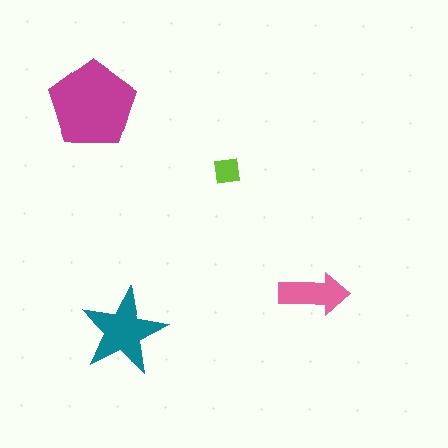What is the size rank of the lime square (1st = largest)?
4th.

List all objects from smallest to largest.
The lime square, the pink arrow, the teal star, the magenta pentagon.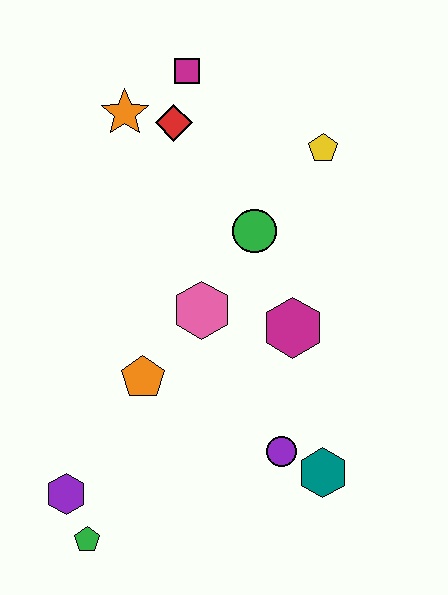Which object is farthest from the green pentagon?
The magenta square is farthest from the green pentagon.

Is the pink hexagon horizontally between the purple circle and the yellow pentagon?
No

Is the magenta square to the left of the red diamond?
No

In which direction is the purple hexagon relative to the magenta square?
The purple hexagon is below the magenta square.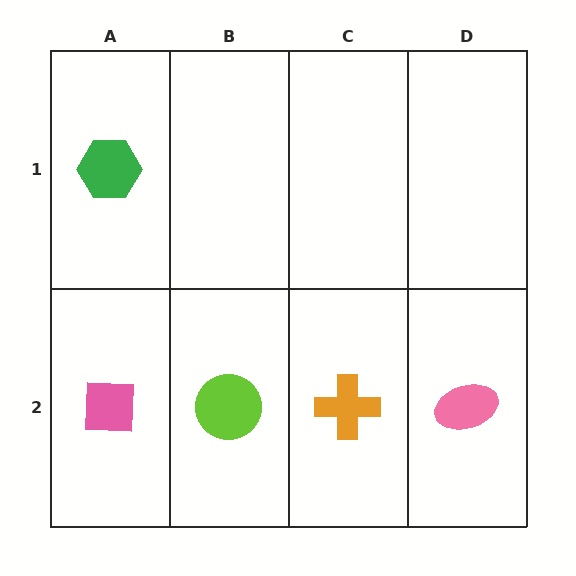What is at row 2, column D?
A pink ellipse.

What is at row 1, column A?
A green hexagon.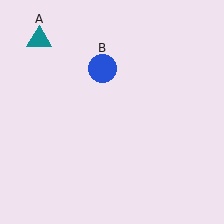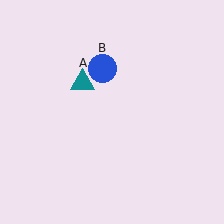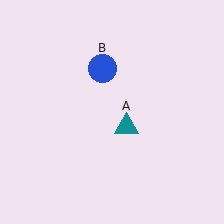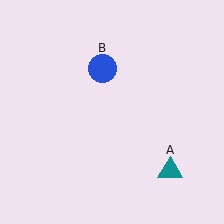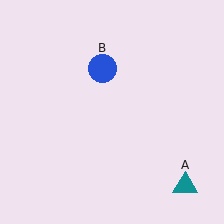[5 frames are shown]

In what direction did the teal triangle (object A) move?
The teal triangle (object A) moved down and to the right.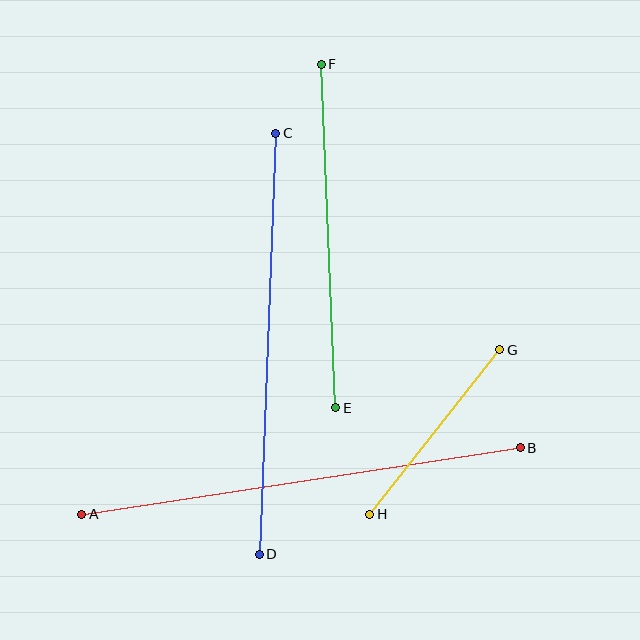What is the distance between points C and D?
The distance is approximately 421 pixels.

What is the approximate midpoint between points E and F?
The midpoint is at approximately (328, 236) pixels.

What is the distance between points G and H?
The distance is approximately 210 pixels.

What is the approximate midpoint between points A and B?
The midpoint is at approximately (301, 481) pixels.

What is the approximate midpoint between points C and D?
The midpoint is at approximately (267, 344) pixels.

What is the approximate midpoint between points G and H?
The midpoint is at approximately (435, 432) pixels.